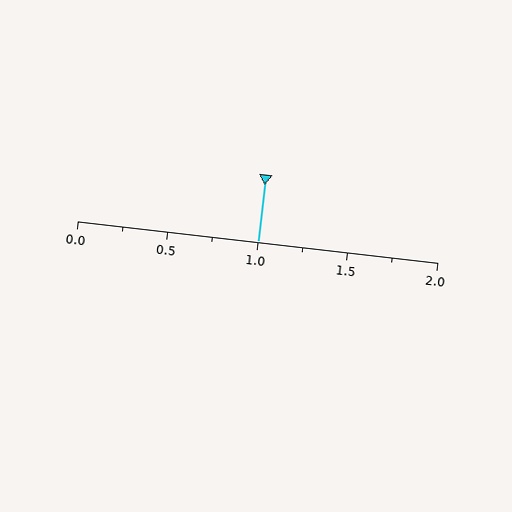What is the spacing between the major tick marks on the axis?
The major ticks are spaced 0.5 apart.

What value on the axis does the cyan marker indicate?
The marker indicates approximately 1.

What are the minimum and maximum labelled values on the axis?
The axis runs from 0.0 to 2.0.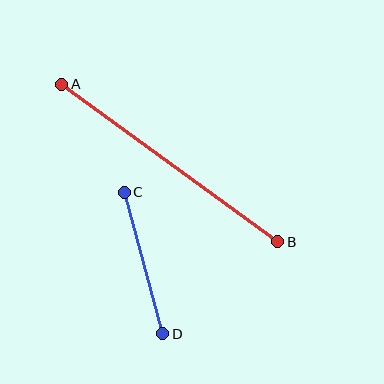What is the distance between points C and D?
The distance is approximately 147 pixels.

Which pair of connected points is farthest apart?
Points A and B are farthest apart.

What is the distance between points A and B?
The distance is approximately 267 pixels.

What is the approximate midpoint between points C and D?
The midpoint is at approximately (143, 263) pixels.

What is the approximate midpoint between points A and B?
The midpoint is at approximately (170, 163) pixels.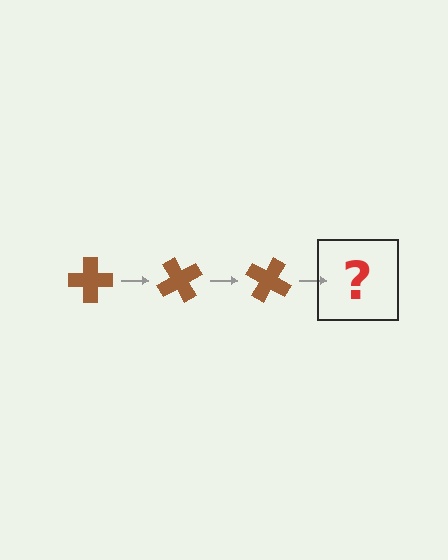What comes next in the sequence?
The next element should be a brown cross rotated 180 degrees.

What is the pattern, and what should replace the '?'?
The pattern is that the cross rotates 60 degrees each step. The '?' should be a brown cross rotated 180 degrees.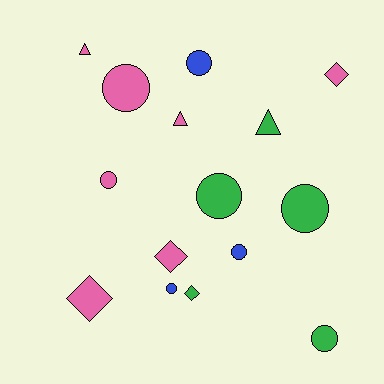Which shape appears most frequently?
Circle, with 8 objects.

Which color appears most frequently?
Pink, with 7 objects.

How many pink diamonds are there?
There are 3 pink diamonds.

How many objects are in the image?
There are 15 objects.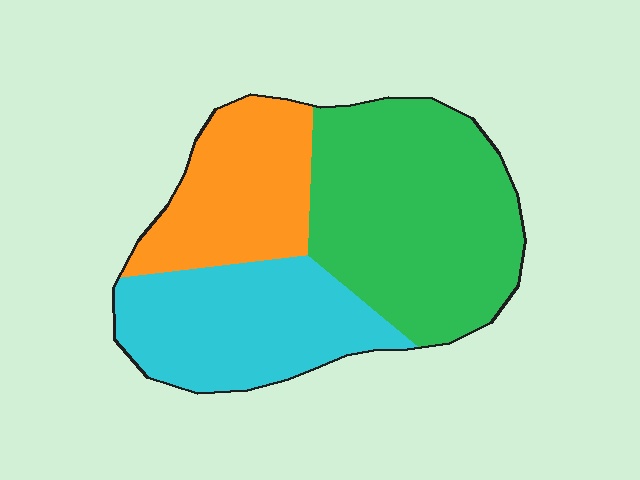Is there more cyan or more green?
Green.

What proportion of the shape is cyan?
Cyan takes up about one third (1/3) of the shape.